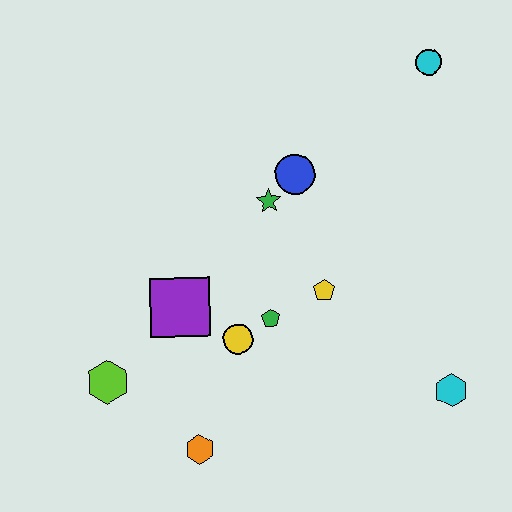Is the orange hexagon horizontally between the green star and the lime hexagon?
Yes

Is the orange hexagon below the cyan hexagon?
Yes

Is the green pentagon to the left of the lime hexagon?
No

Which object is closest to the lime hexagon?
The purple square is closest to the lime hexagon.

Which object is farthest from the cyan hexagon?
The lime hexagon is farthest from the cyan hexagon.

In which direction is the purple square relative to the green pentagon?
The purple square is to the left of the green pentagon.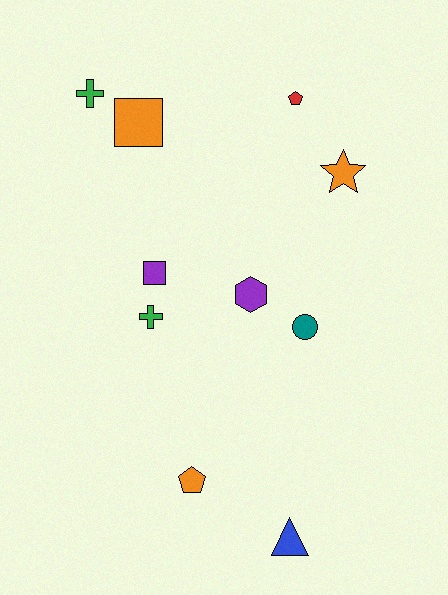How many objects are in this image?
There are 10 objects.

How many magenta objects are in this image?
There are no magenta objects.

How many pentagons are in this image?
There are 2 pentagons.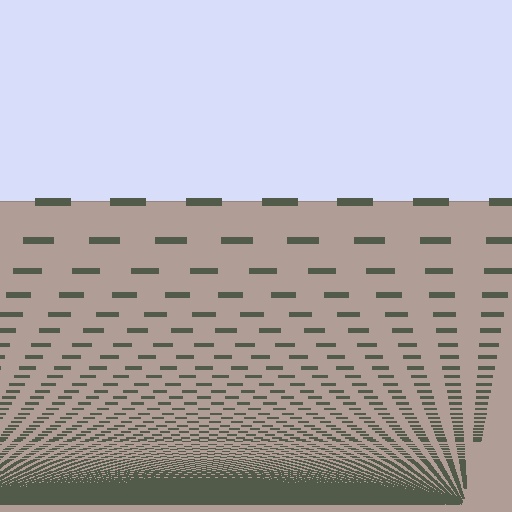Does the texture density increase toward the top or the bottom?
Density increases toward the bottom.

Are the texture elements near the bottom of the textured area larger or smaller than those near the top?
Smaller. The gradient is inverted — elements near the bottom are smaller and denser.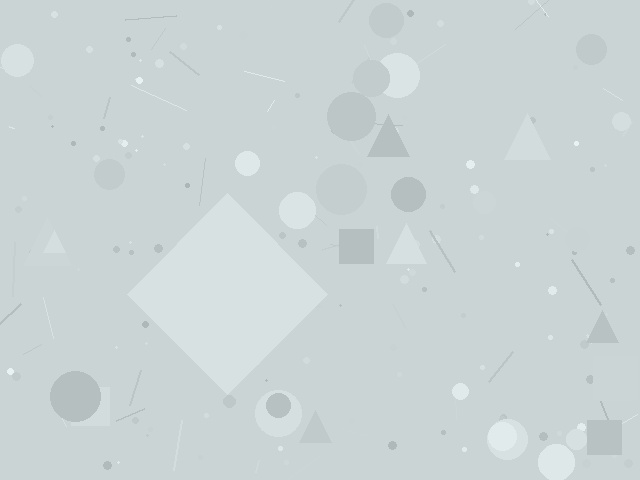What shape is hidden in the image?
A diamond is hidden in the image.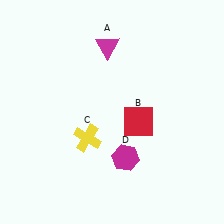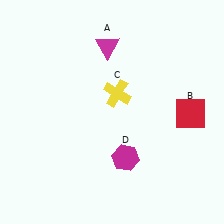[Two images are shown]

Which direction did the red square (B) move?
The red square (B) moved right.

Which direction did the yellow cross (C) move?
The yellow cross (C) moved up.